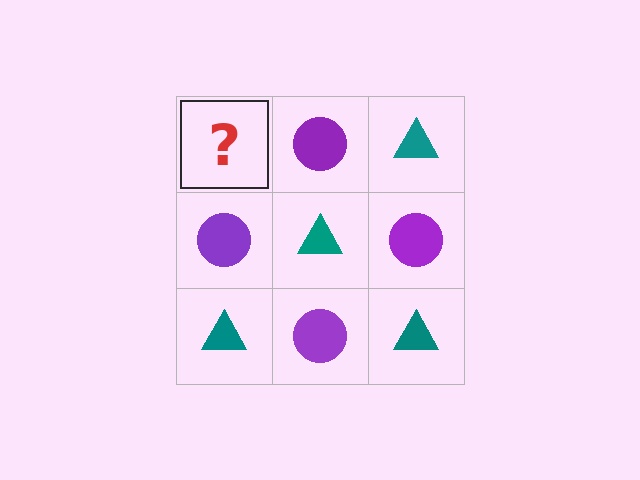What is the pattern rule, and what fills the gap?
The rule is that it alternates teal triangle and purple circle in a checkerboard pattern. The gap should be filled with a teal triangle.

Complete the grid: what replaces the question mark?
The question mark should be replaced with a teal triangle.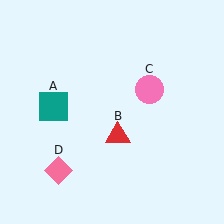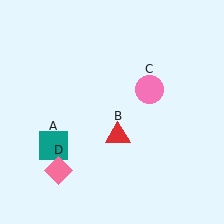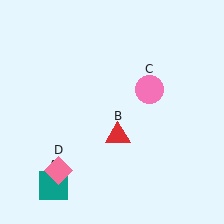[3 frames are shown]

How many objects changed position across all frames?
1 object changed position: teal square (object A).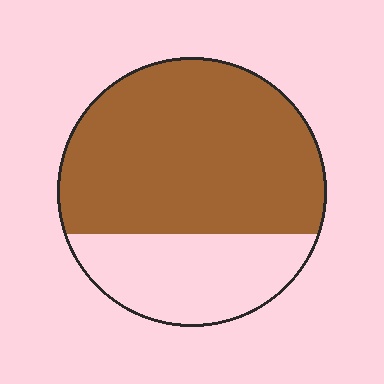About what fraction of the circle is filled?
About two thirds (2/3).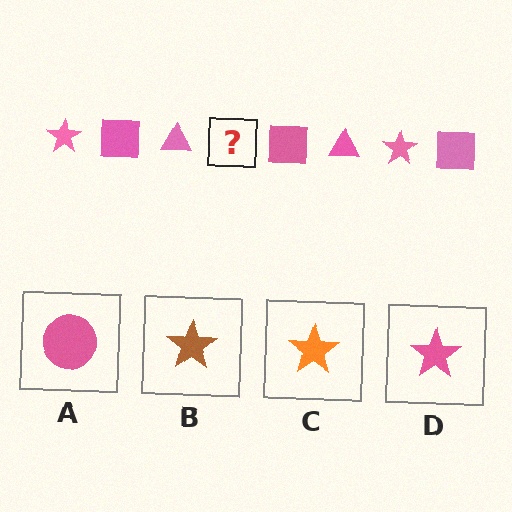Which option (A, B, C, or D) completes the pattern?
D.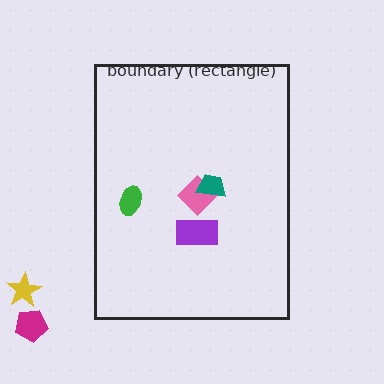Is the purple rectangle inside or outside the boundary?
Inside.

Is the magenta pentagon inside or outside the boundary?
Outside.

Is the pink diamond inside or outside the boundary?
Inside.